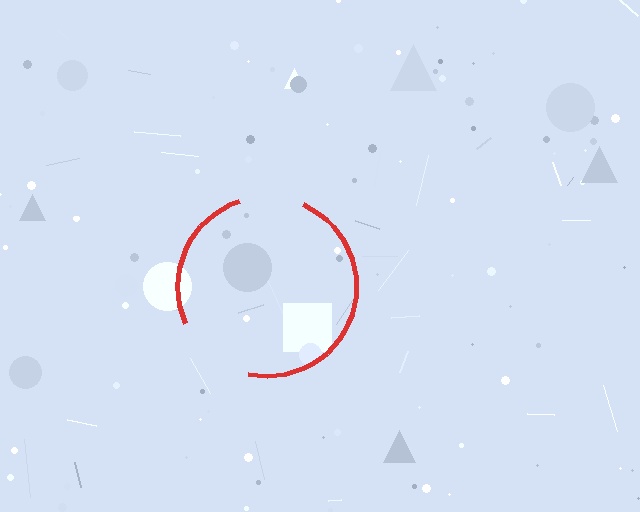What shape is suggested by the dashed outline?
The dashed outline suggests a circle.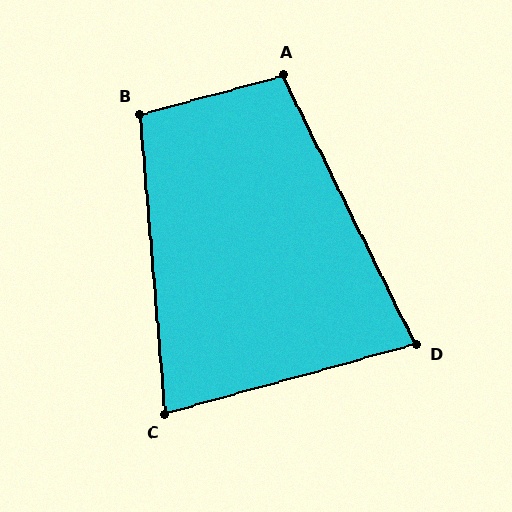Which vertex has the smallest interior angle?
C, at approximately 79 degrees.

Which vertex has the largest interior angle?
A, at approximately 101 degrees.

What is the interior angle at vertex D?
Approximately 79 degrees (acute).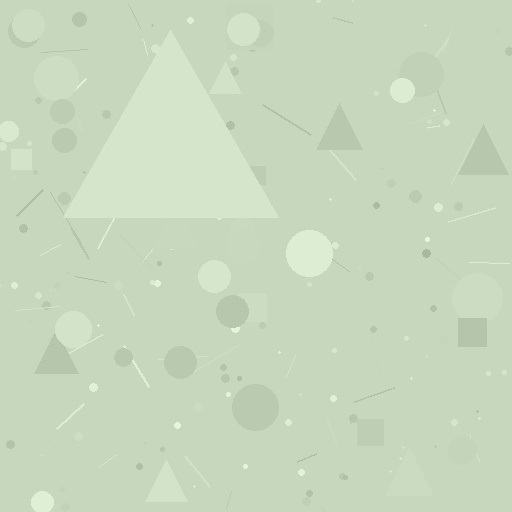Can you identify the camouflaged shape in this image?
The camouflaged shape is a triangle.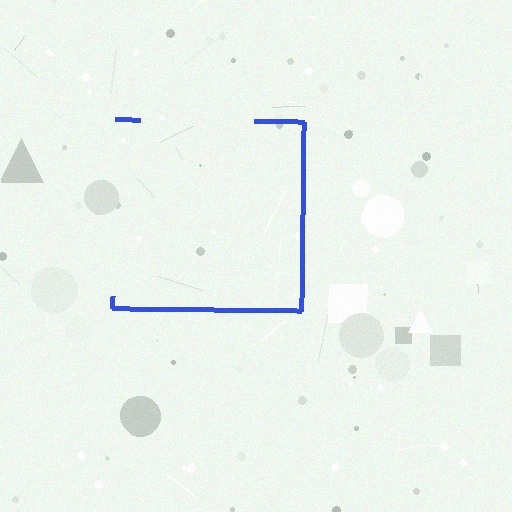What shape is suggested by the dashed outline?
The dashed outline suggests a square.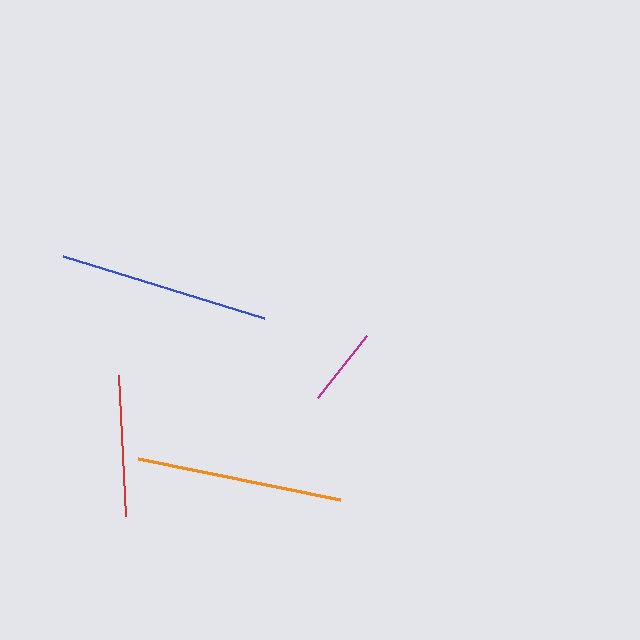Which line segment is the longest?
The blue line is the longest at approximately 210 pixels.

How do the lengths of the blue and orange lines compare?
The blue and orange lines are approximately the same length.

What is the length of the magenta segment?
The magenta segment is approximately 79 pixels long.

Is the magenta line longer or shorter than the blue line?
The blue line is longer than the magenta line.